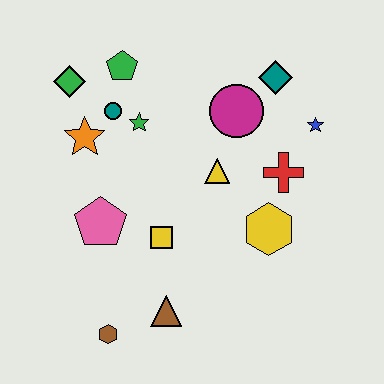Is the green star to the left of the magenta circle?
Yes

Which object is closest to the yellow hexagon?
The red cross is closest to the yellow hexagon.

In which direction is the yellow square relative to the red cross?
The yellow square is to the left of the red cross.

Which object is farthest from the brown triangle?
The teal diamond is farthest from the brown triangle.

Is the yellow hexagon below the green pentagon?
Yes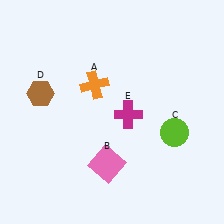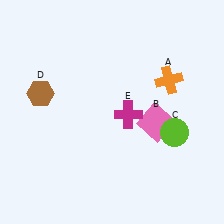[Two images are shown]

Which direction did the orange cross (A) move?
The orange cross (A) moved right.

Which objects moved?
The objects that moved are: the orange cross (A), the pink square (B).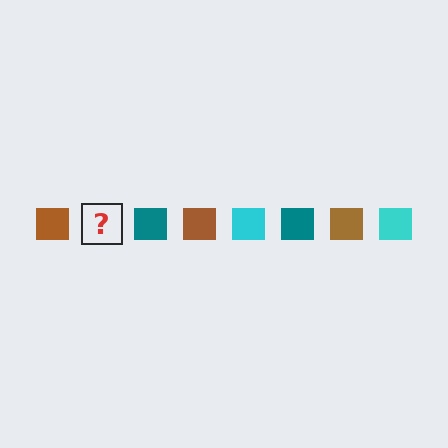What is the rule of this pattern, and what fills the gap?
The rule is that the pattern cycles through brown, cyan, teal squares. The gap should be filled with a cyan square.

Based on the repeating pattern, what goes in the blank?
The blank should be a cyan square.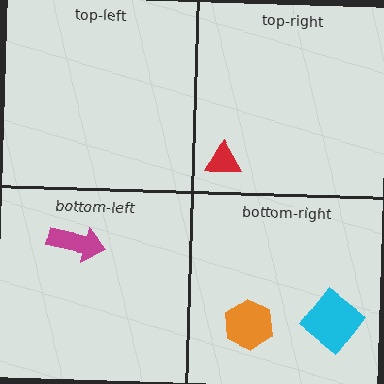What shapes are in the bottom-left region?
The magenta arrow.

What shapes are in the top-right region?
The red triangle.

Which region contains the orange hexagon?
The bottom-right region.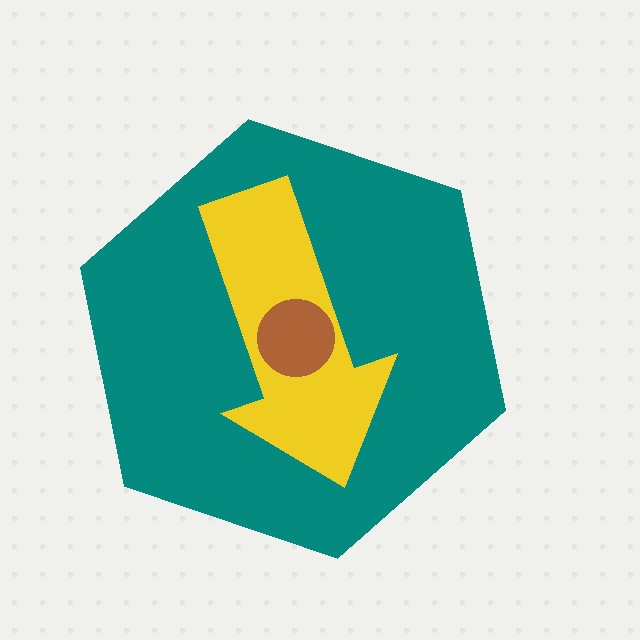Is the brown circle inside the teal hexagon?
Yes.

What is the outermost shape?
The teal hexagon.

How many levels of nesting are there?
3.